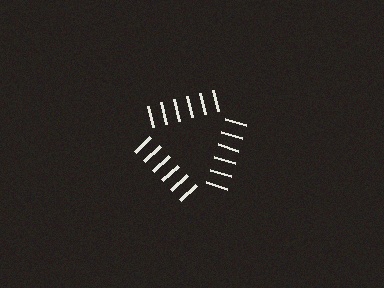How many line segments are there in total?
18 — 6 along each of the 3 edges.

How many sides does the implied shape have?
3 sides — the line-ends trace a triangle.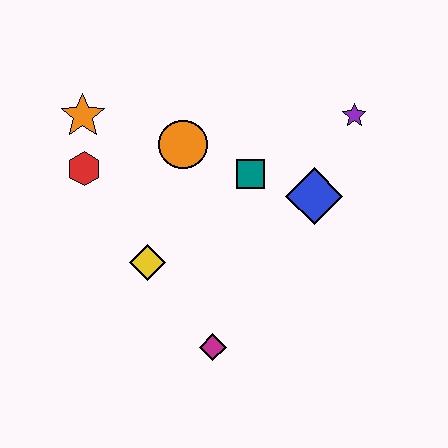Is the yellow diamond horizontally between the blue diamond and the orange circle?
No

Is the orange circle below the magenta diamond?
No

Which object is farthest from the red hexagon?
The purple star is farthest from the red hexagon.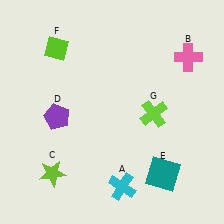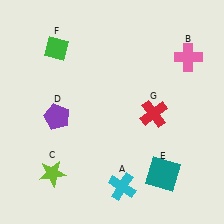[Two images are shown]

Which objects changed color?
F changed from lime to green. G changed from lime to red.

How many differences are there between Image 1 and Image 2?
There are 2 differences between the two images.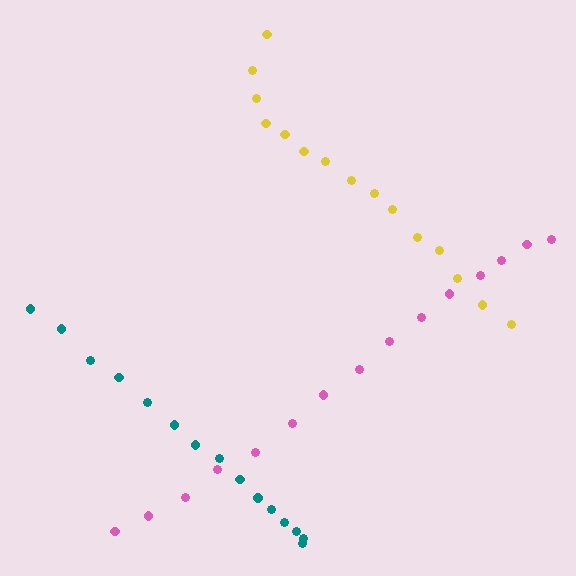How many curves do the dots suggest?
There are 3 distinct paths.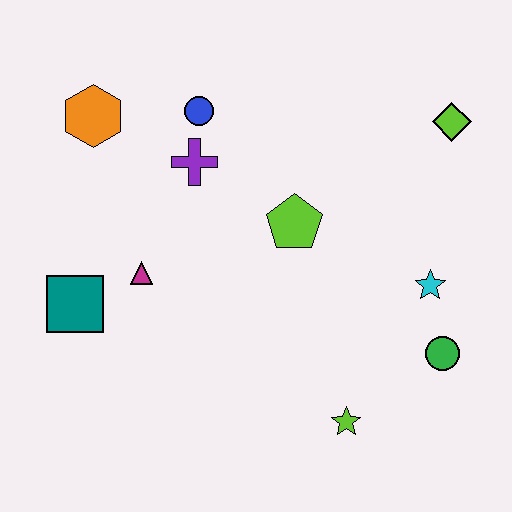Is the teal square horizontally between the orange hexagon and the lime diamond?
No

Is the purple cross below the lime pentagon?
No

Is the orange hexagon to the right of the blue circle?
No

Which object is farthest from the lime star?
The orange hexagon is farthest from the lime star.